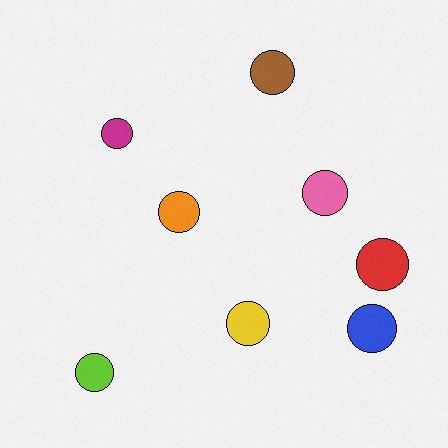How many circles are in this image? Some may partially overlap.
There are 8 circles.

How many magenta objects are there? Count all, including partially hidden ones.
There is 1 magenta object.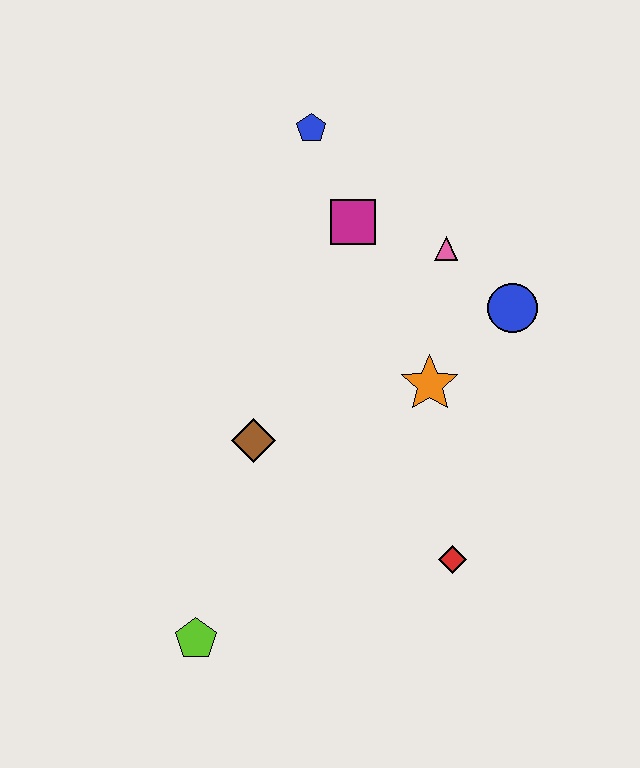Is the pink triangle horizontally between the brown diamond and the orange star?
No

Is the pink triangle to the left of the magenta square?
No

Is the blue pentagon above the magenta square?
Yes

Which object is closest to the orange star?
The blue circle is closest to the orange star.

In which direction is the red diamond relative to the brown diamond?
The red diamond is to the right of the brown diamond.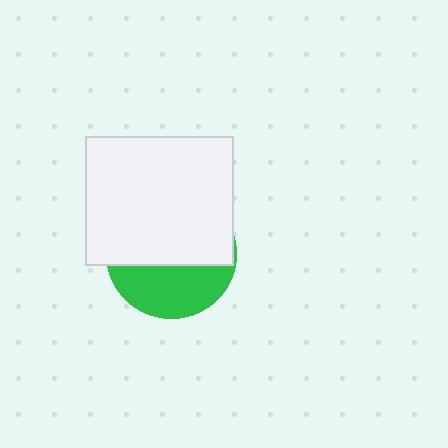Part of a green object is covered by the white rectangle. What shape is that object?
It is a circle.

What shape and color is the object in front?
The object in front is a white rectangle.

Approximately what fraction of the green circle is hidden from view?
Roughly 61% of the green circle is hidden behind the white rectangle.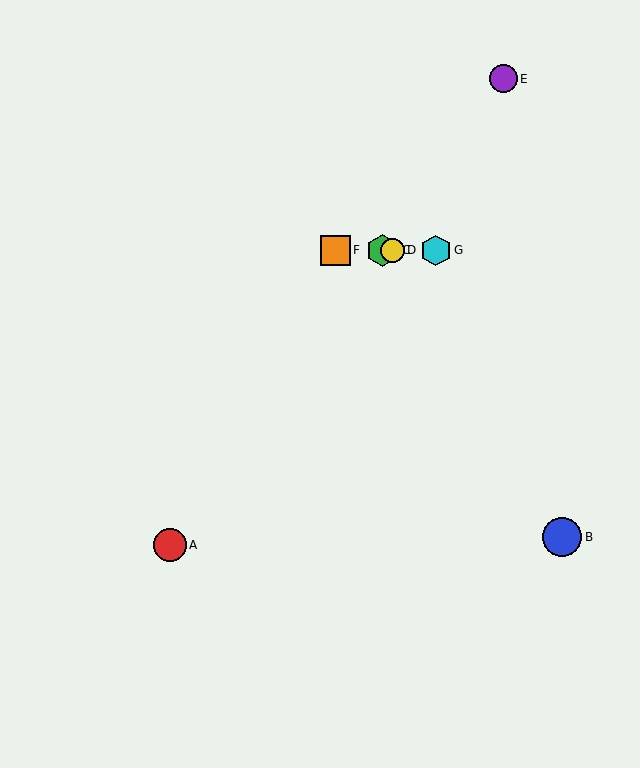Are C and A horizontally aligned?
No, C is at y≈250 and A is at y≈545.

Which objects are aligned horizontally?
Objects C, D, F, G are aligned horizontally.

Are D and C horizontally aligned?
Yes, both are at y≈250.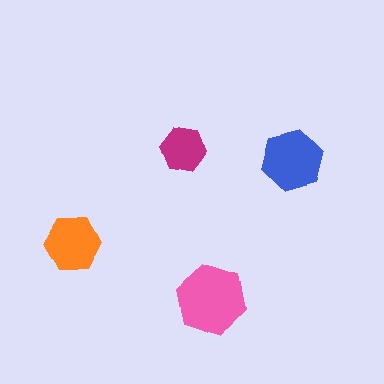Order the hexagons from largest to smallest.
the pink one, the blue one, the orange one, the magenta one.